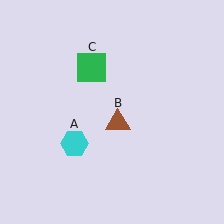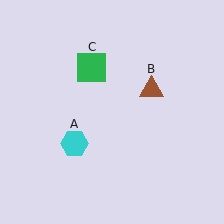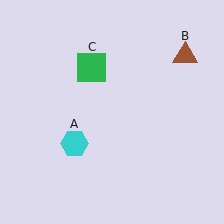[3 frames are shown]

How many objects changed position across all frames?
1 object changed position: brown triangle (object B).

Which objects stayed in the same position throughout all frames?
Cyan hexagon (object A) and green square (object C) remained stationary.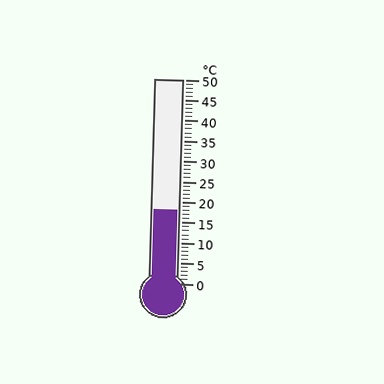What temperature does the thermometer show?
The thermometer shows approximately 18°C.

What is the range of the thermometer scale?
The thermometer scale ranges from 0°C to 50°C.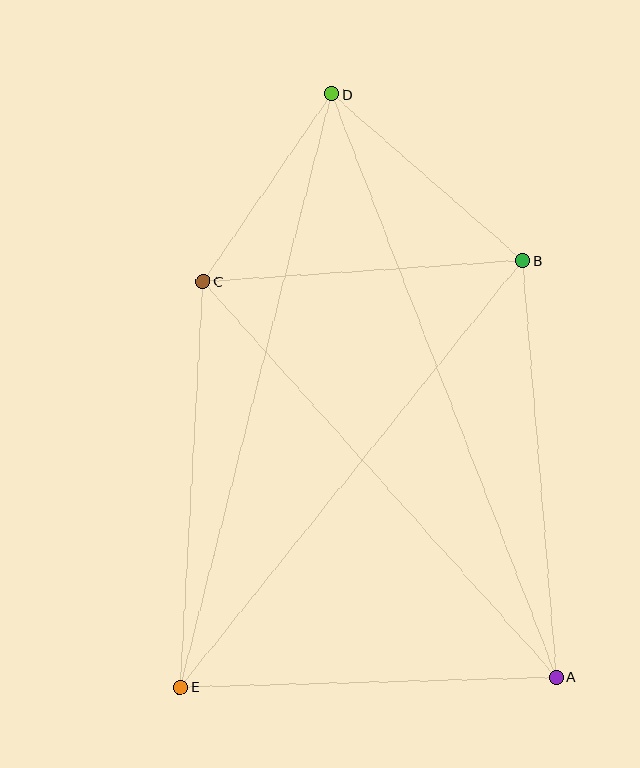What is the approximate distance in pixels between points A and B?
The distance between A and B is approximately 418 pixels.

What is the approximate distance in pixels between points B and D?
The distance between B and D is approximately 253 pixels.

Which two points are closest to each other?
Points C and D are closest to each other.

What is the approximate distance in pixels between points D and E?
The distance between D and E is approximately 612 pixels.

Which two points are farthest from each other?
Points A and D are farthest from each other.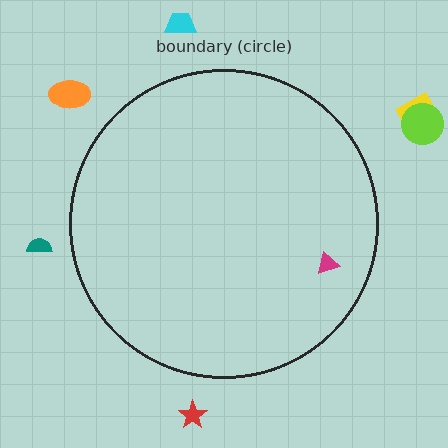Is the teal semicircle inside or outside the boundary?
Outside.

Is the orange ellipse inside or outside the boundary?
Outside.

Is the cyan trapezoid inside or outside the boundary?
Outside.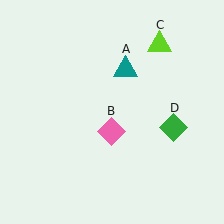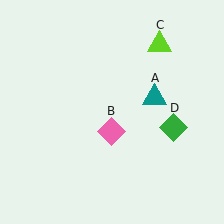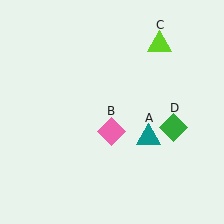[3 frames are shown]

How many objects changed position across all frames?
1 object changed position: teal triangle (object A).